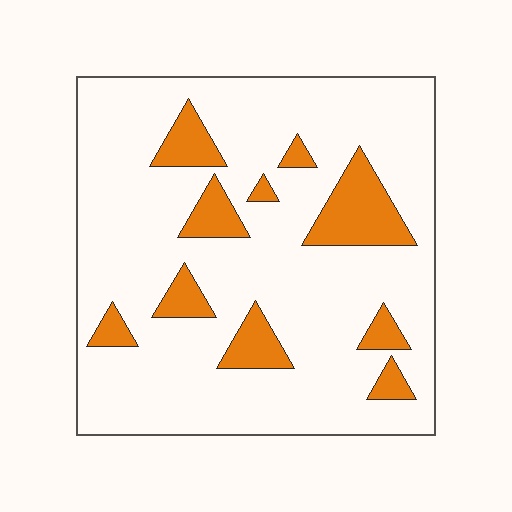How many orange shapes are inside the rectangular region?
10.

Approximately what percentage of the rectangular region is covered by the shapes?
Approximately 15%.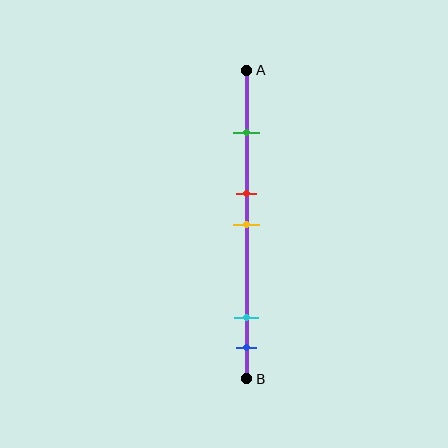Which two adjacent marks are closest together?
The red and yellow marks are the closest adjacent pair.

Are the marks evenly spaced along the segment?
No, the marks are not evenly spaced.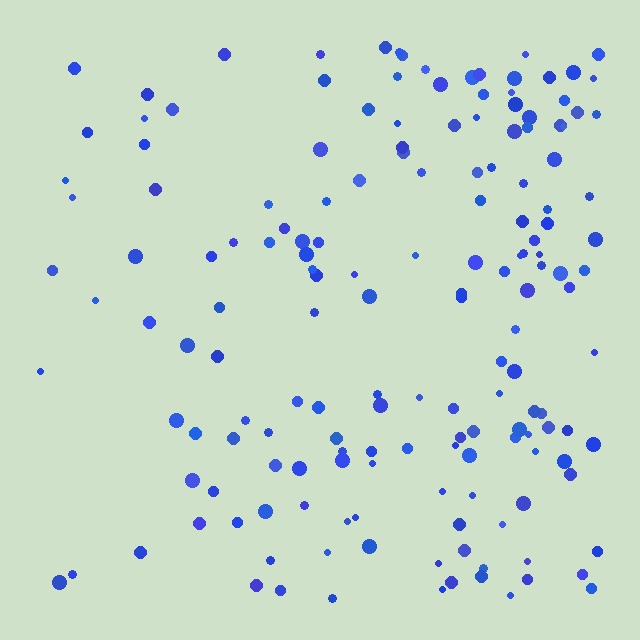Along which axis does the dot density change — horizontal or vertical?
Horizontal.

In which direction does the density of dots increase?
From left to right, with the right side densest.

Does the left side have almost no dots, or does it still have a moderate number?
Still a moderate number, just noticeably fewer than the right.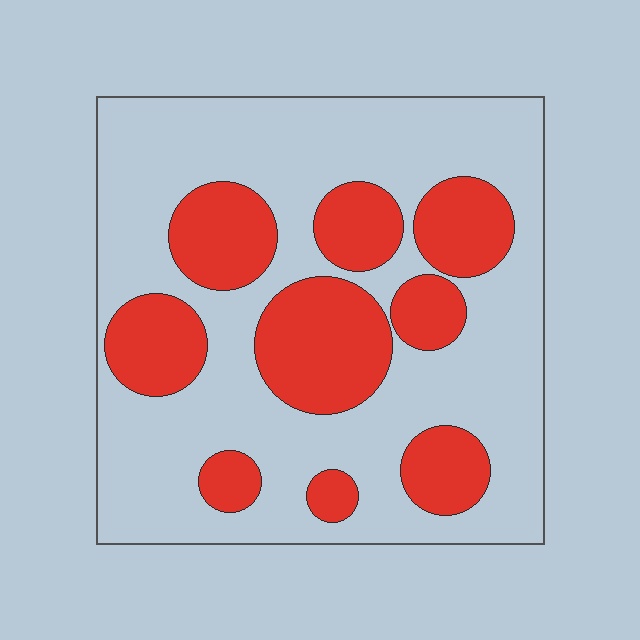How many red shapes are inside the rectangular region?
9.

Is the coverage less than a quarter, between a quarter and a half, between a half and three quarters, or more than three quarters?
Between a quarter and a half.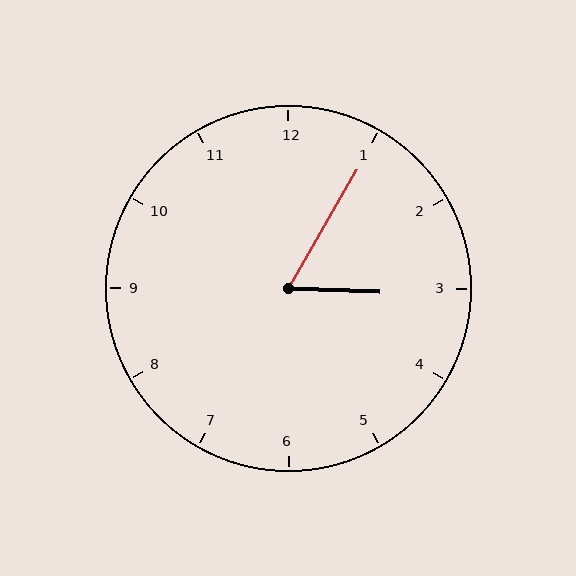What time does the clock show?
3:05.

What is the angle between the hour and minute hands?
Approximately 62 degrees.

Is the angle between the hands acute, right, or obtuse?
It is acute.